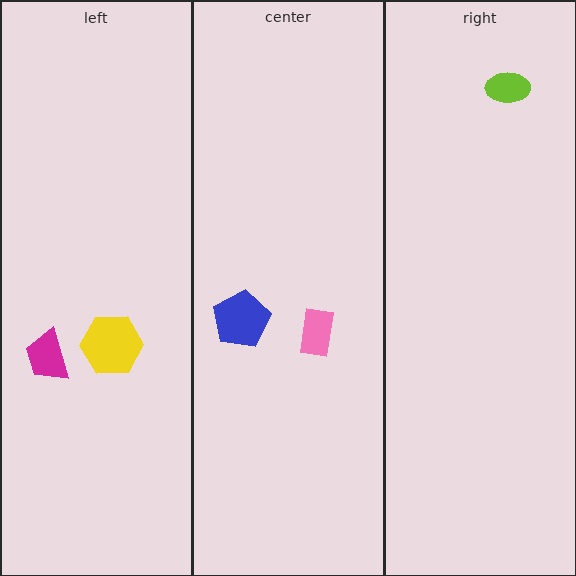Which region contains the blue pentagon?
The center region.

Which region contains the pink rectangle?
The center region.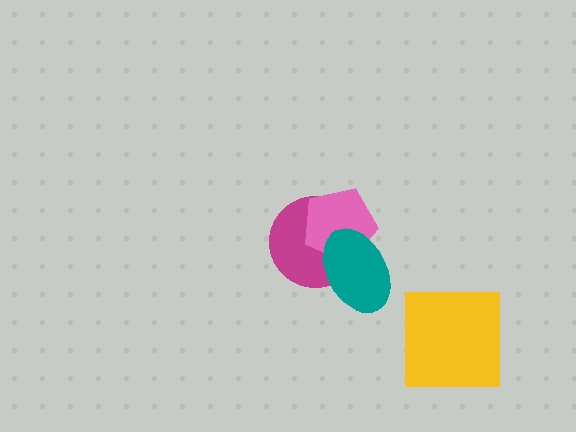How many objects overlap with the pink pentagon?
2 objects overlap with the pink pentagon.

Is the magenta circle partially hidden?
Yes, it is partially covered by another shape.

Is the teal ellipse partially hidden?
No, no other shape covers it.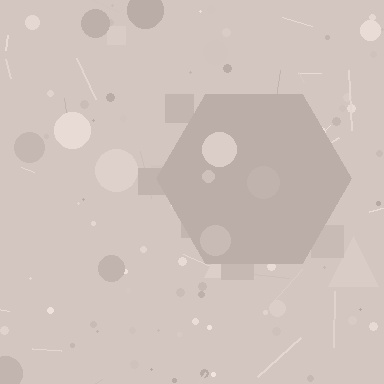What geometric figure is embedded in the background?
A hexagon is embedded in the background.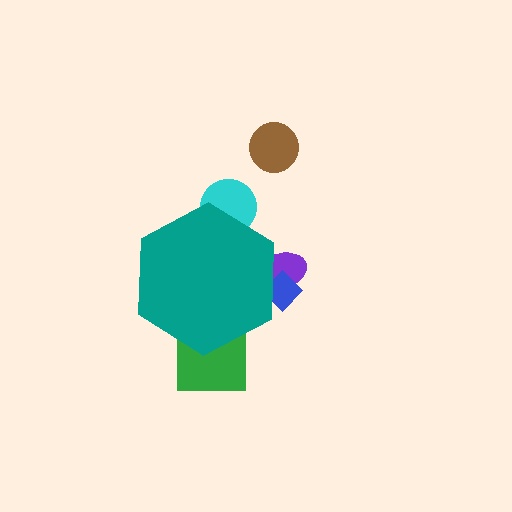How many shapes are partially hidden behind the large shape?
4 shapes are partially hidden.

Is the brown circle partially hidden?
No, the brown circle is fully visible.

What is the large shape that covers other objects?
A teal hexagon.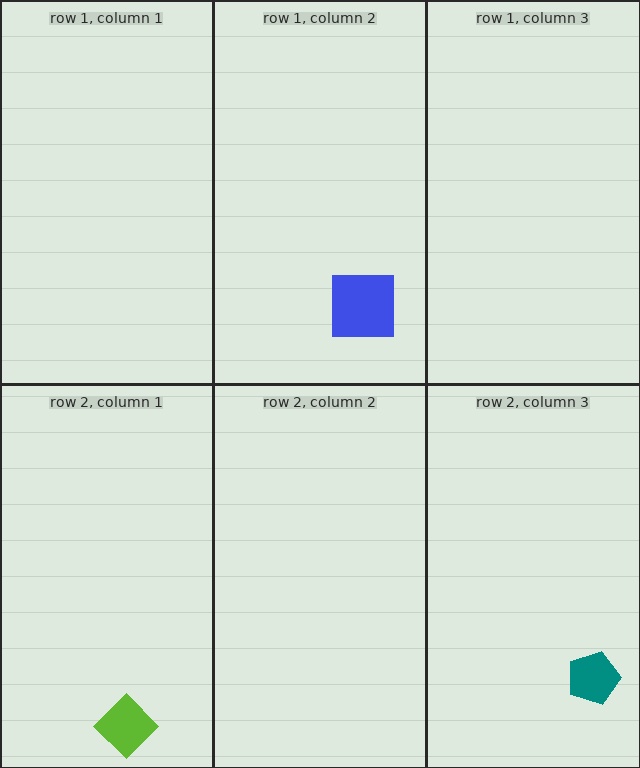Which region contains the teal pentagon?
The row 2, column 3 region.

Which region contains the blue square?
The row 1, column 2 region.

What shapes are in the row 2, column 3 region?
The teal pentagon.